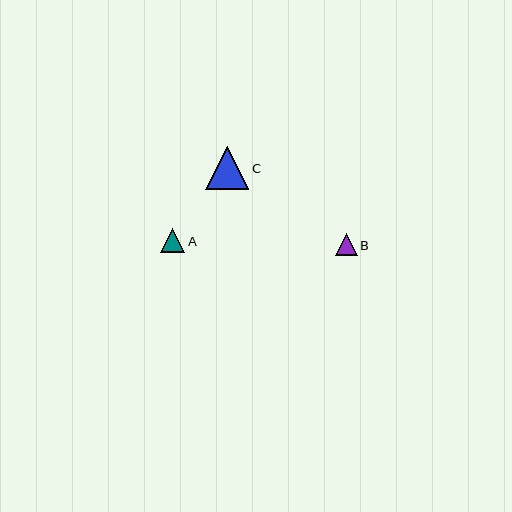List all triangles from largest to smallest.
From largest to smallest: C, A, B.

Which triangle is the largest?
Triangle C is the largest with a size of approximately 43 pixels.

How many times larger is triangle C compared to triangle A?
Triangle C is approximately 1.8 times the size of triangle A.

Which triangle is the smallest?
Triangle B is the smallest with a size of approximately 22 pixels.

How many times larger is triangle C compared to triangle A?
Triangle C is approximately 1.8 times the size of triangle A.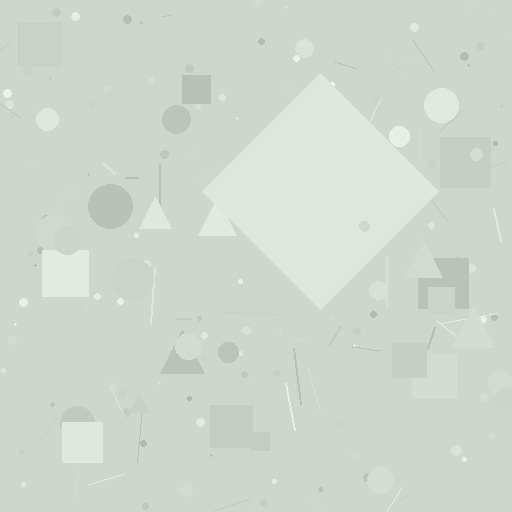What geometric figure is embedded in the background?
A diamond is embedded in the background.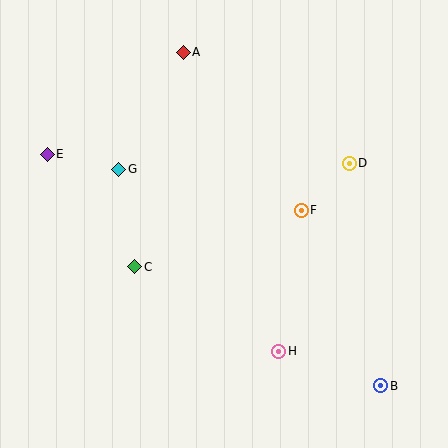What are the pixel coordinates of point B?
Point B is at (381, 386).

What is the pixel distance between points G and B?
The distance between G and B is 340 pixels.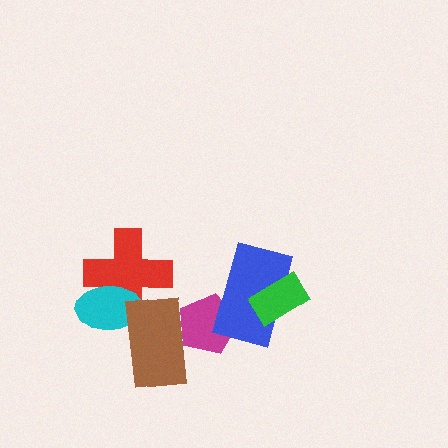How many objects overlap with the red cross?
2 objects overlap with the red cross.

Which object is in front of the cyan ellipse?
The brown rectangle is in front of the cyan ellipse.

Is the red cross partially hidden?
Yes, it is partially covered by another shape.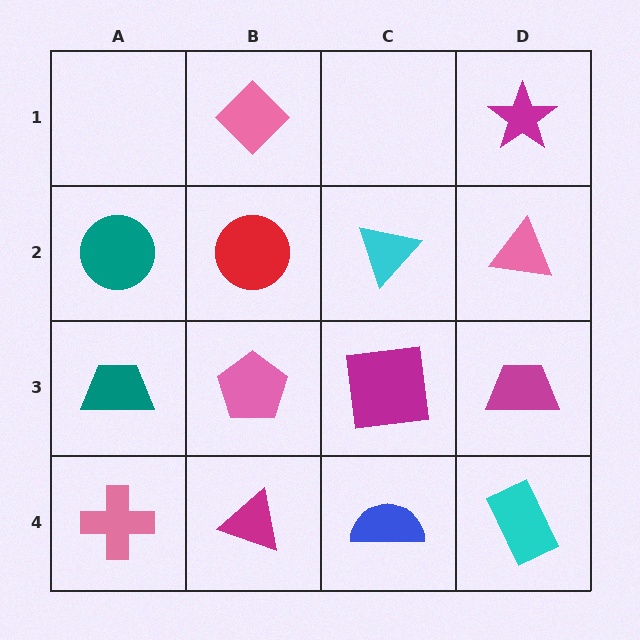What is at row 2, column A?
A teal circle.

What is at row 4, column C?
A blue semicircle.